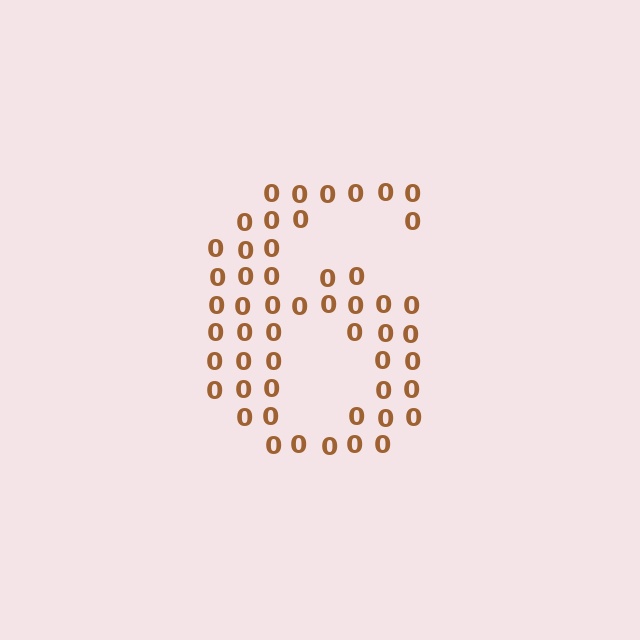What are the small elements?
The small elements are digit 0's.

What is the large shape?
The large shape is the digit 6.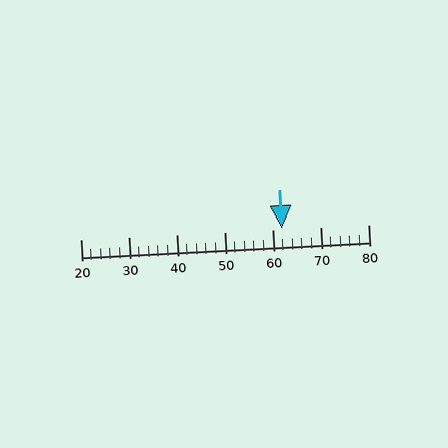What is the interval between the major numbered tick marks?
The major tick marks are spaced 10 units apart.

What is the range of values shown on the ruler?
The ruler shows values from 20 to 80.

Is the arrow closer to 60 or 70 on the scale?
The arrow is closer to 60.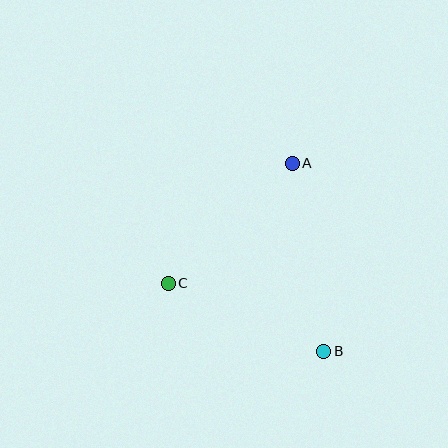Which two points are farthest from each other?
Points A and B are farthest from each other.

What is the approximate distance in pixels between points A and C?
The distance between A and C is approximately 173 pixels.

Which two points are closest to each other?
Points B and C are closest to each other.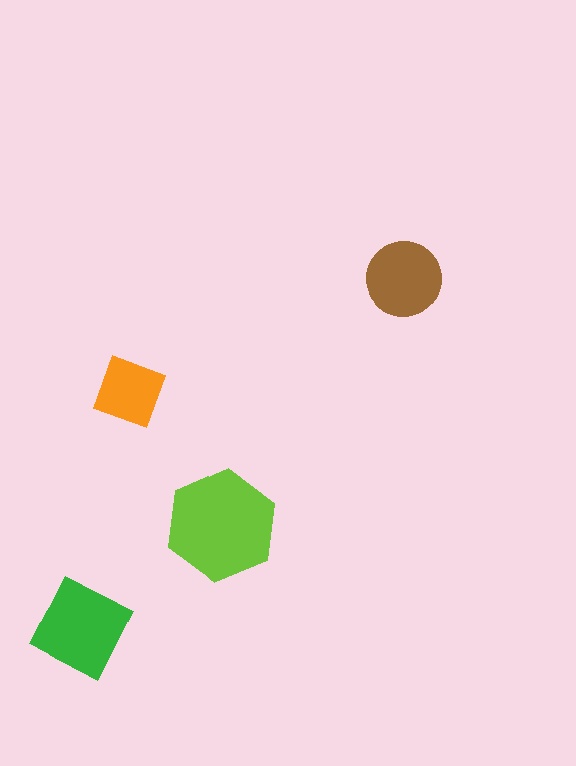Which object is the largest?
The lime hexagon.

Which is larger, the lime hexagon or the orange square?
The lime hexagon.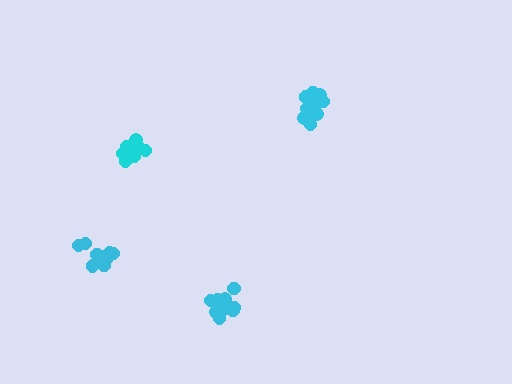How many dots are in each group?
Group 1: 12 dots, Group 2: 11 dots, Group 3: 13 dots, Group 4: 15 dots (51 total).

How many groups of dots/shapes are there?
There are 4 groups.